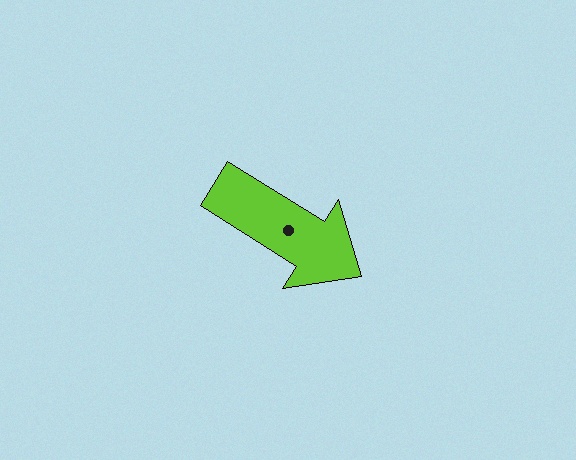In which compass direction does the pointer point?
Southeast.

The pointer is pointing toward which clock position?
Roughly 4 o'clock.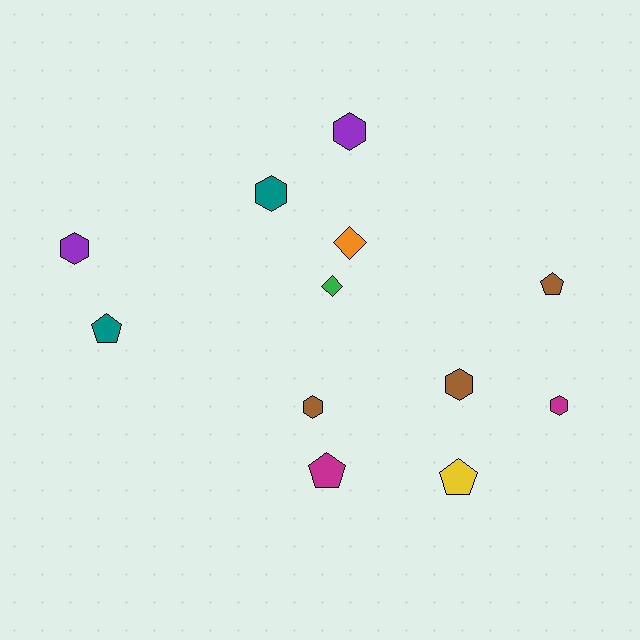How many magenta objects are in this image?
There are 2 magenta objects.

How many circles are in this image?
There are no circles.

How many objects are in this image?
There are 12 objects.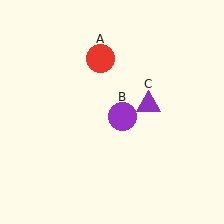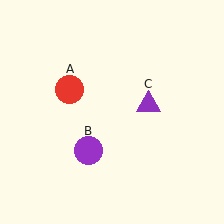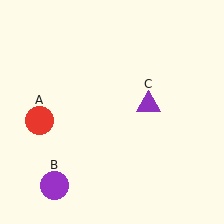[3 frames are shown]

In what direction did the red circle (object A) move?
The red circle (object A) moved down and to the left.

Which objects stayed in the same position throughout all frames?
Purple triangle (object C) remained stationary.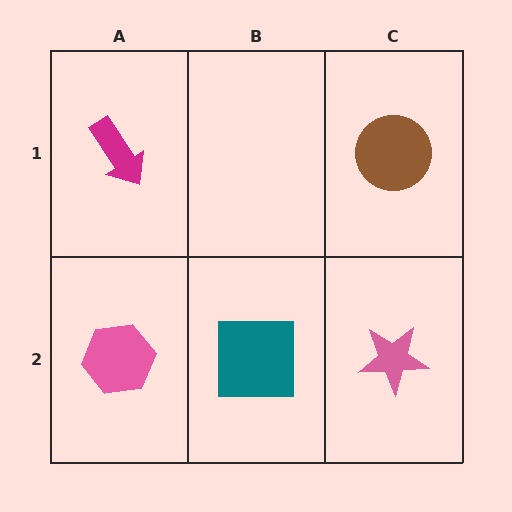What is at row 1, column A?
A magenta arrow.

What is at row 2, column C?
A pink star.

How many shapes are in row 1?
2 shapes.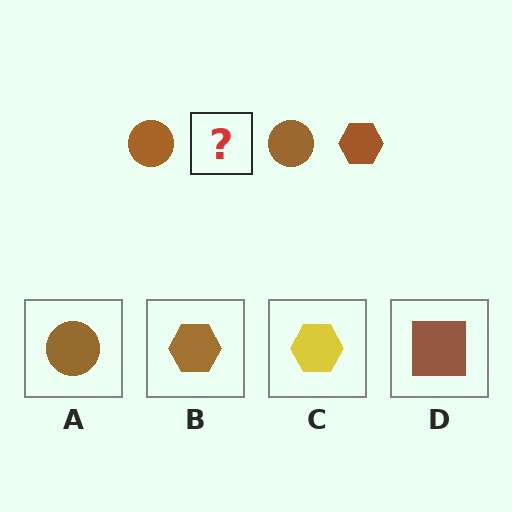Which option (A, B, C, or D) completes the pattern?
B.